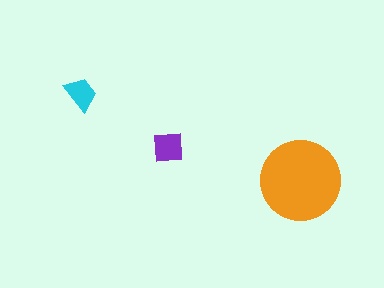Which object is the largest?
The orange circle.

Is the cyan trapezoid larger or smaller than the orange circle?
Smaller.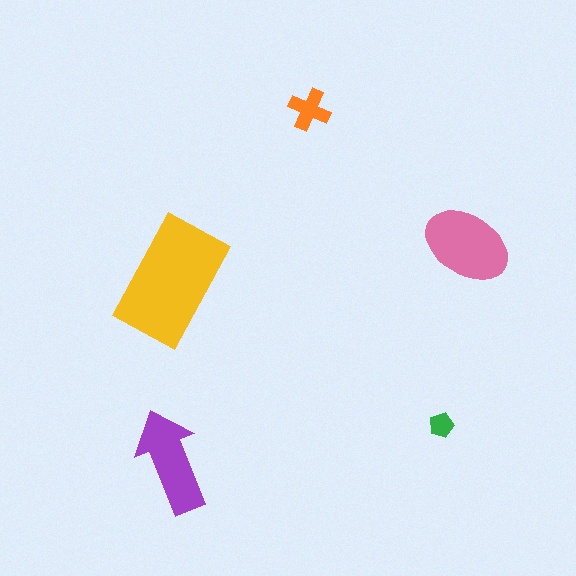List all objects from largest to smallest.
The yellow rectangle, the pink ellipse, the purple arrow, the orange cross, the green pentagon.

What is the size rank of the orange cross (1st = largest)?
4th.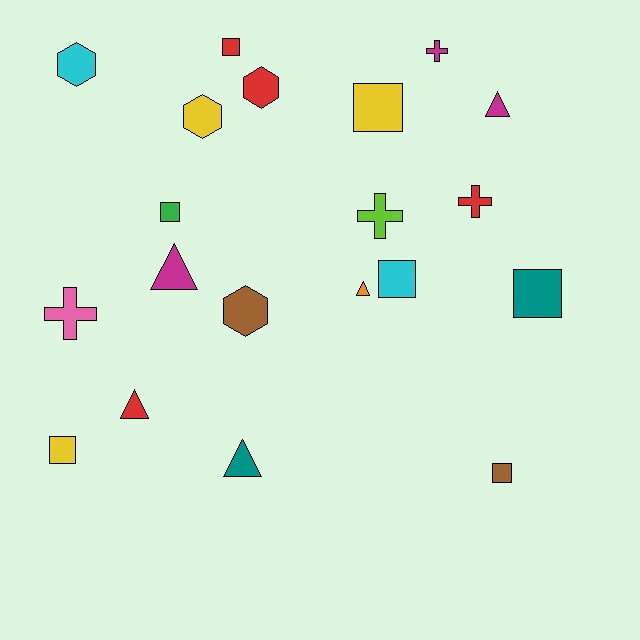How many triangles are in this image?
There are 5 triangles.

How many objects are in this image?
There are 20 objects.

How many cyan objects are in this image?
There are 2 cyan objects.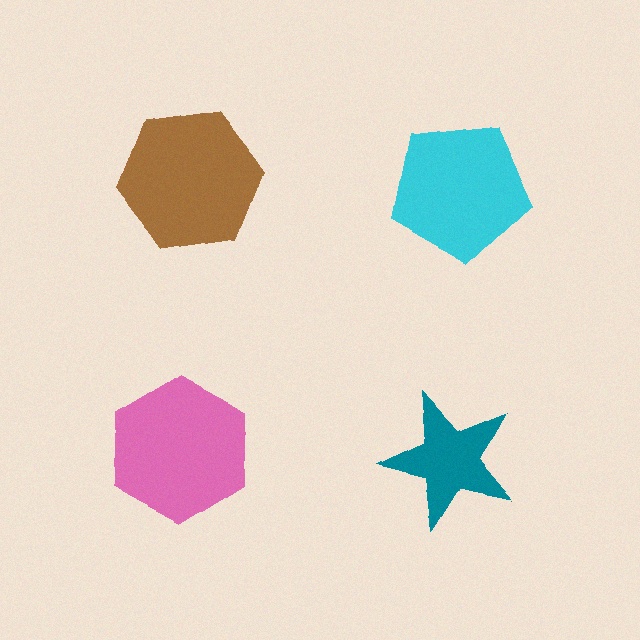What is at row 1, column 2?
A cyan pentagon.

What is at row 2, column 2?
A teal star.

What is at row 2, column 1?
A pink hexagon.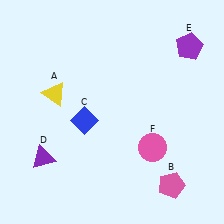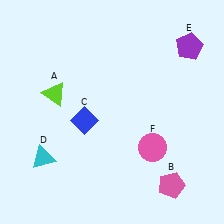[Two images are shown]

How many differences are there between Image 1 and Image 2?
There are 2 differences between the two images.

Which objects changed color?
A changed from yellow to lime. D changed from purple to cyan.